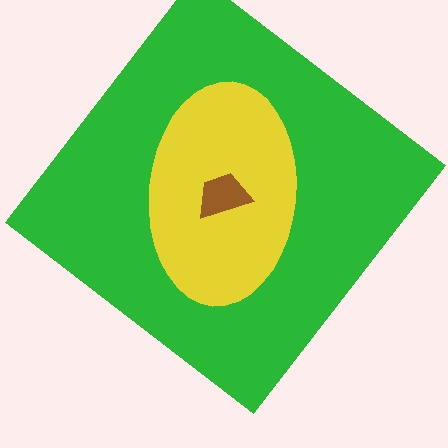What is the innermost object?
The brown trapezoid.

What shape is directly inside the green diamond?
The yellow ellipse.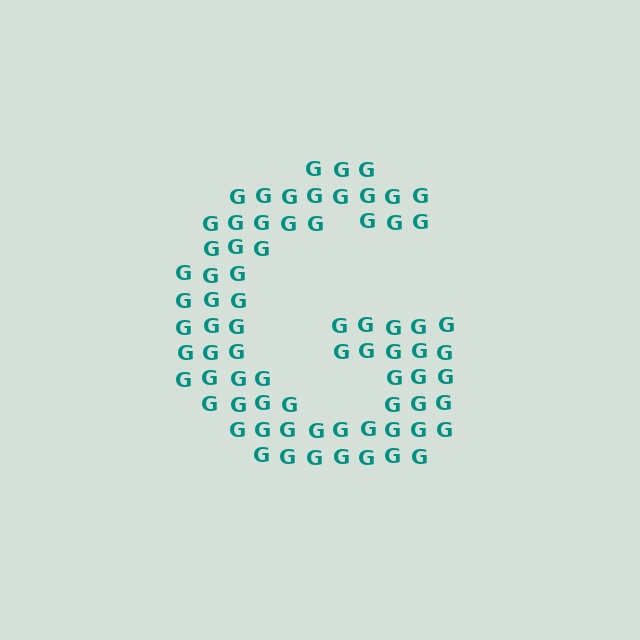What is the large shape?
The large shape is the letter G.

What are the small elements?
The small elements are letter G's.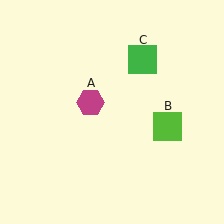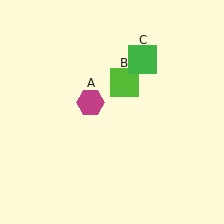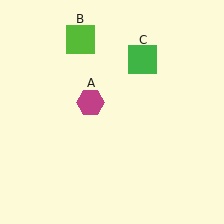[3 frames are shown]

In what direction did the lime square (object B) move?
The lime square (object B) moved up and to the left.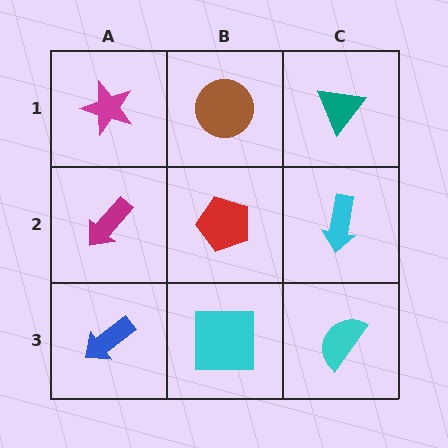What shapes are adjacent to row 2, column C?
A teal triangle (row 1, column C), a cyan semicircle (row 3, column C), a red pentagon (row 2, column B).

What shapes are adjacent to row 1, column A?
A magenta arrow (row 2, column A), a brown circle (row 1, column B).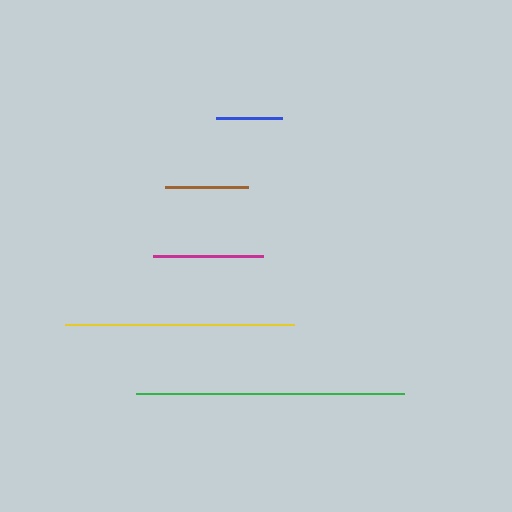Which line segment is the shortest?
The blue line is the shortest at approximately 66 pixels.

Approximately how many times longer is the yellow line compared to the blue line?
The yellow line is approximately 3.5 times the length of the blue line.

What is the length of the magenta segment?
The magenta segment is approximately 109 pixels long.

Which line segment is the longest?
The green line is the longest at approximately 267 pixels.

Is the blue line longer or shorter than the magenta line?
The magenta line is longer than the blue line.